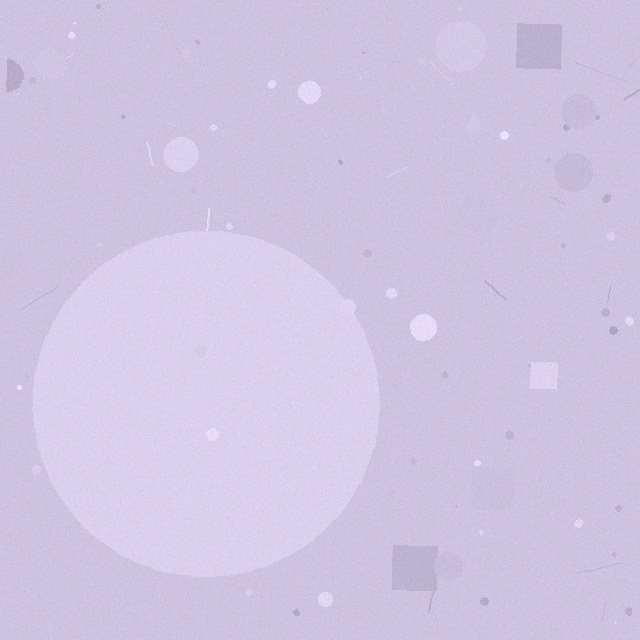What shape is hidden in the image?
A circle is hidden in the image.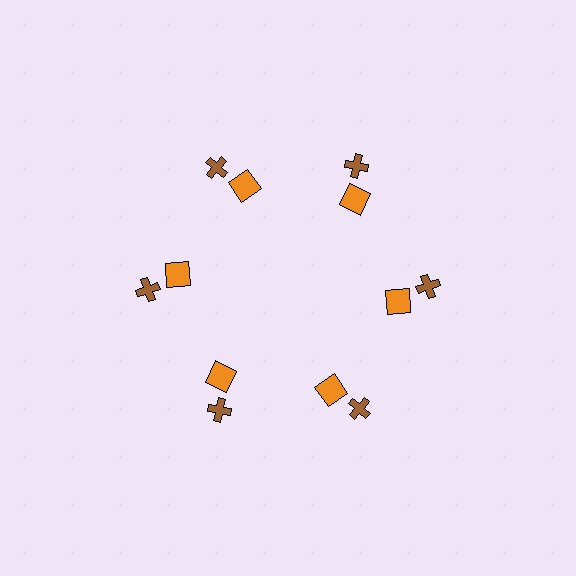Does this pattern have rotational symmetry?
Yes, this pattern has 6-fold rotational symmetry. It looks the same after rotating 60 degrees around the center.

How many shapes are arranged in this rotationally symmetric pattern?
There are 12 shapes, arranged in 6 groups of 2.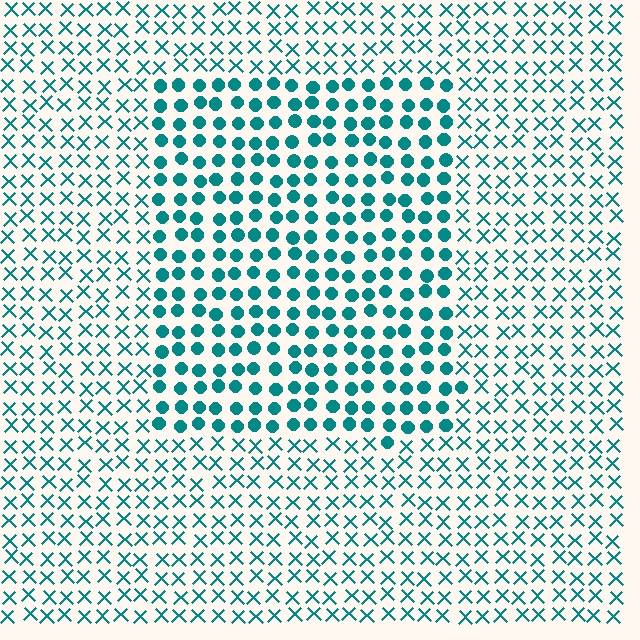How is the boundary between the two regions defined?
The boundary is defined by a change in element shape: circles inside vs. X marks outside. All elements share the same color and spacing.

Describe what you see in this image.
The image is filled with small teal elements arranged in a uniform grid. A rectangle-shaped region contains circles, while the surrounding area contains X marks. The boundary is defined purely by the change in element shape.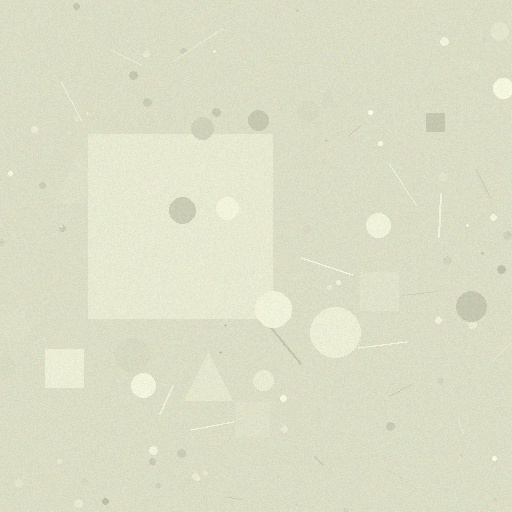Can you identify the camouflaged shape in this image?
The camouflaged shape is a square.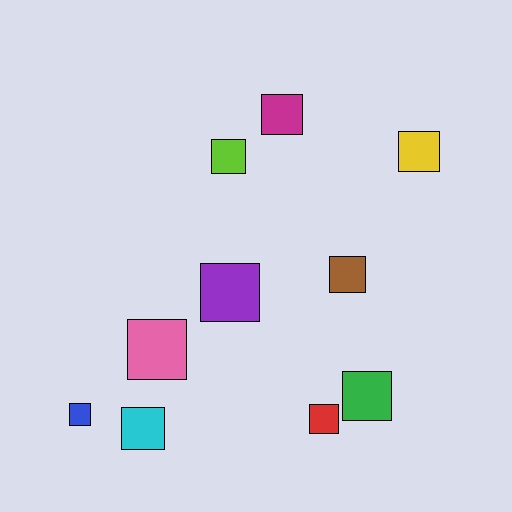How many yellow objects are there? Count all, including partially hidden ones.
There is 1 yellow object.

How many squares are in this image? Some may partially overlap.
There are 10 squares.